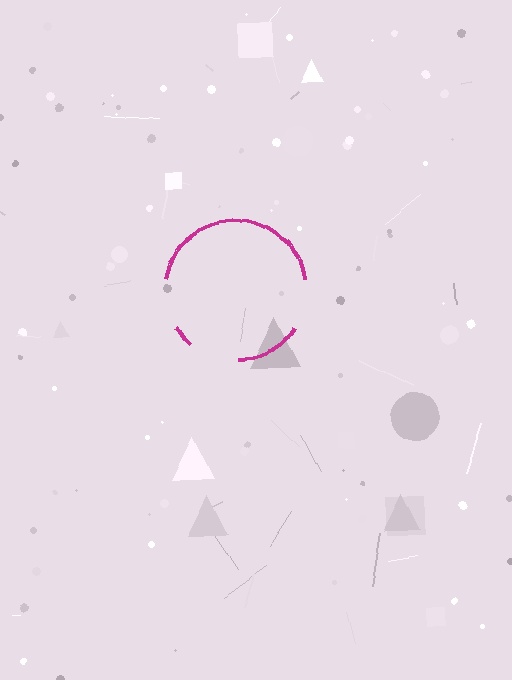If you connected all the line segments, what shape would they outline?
They would outline a circle.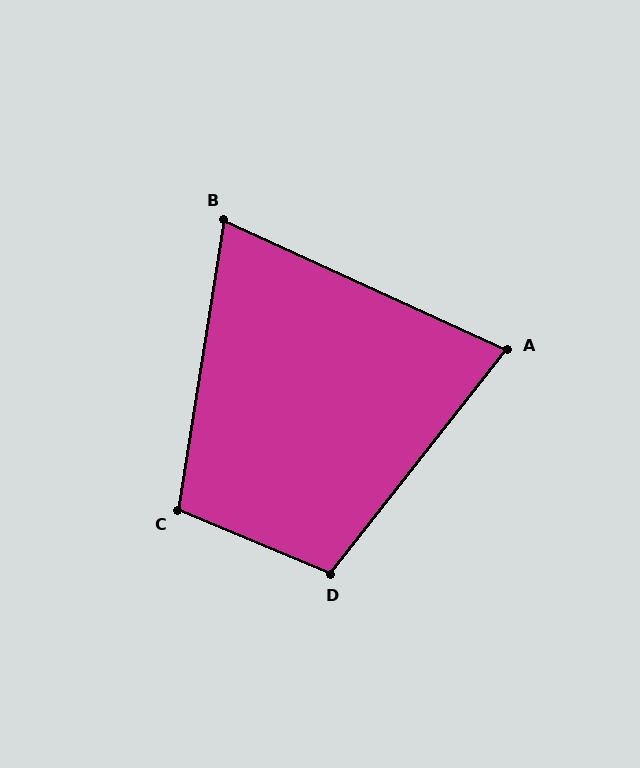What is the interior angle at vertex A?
Approximately 76 degrees (acute).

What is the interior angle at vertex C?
Approximately 104 degrees (obtuse).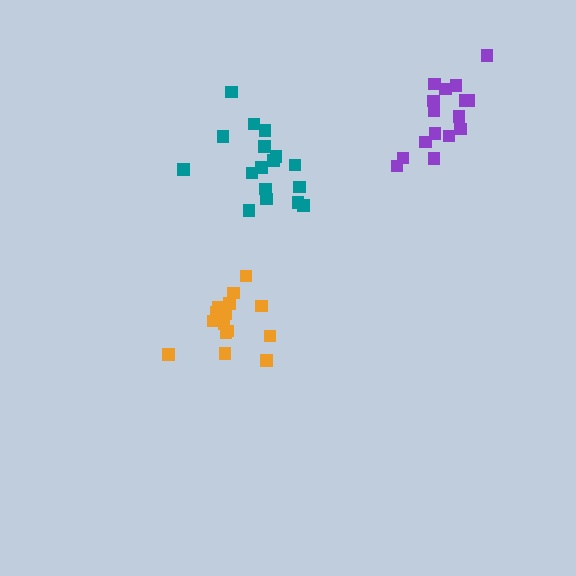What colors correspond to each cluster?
The clusters are colored: purple, orange, teal.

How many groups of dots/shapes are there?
There are 3 groups.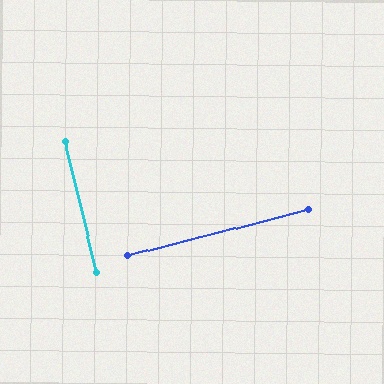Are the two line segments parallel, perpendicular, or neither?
Perpendicular — they meet at approximately 89°.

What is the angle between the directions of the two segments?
Approximately 89 degrees.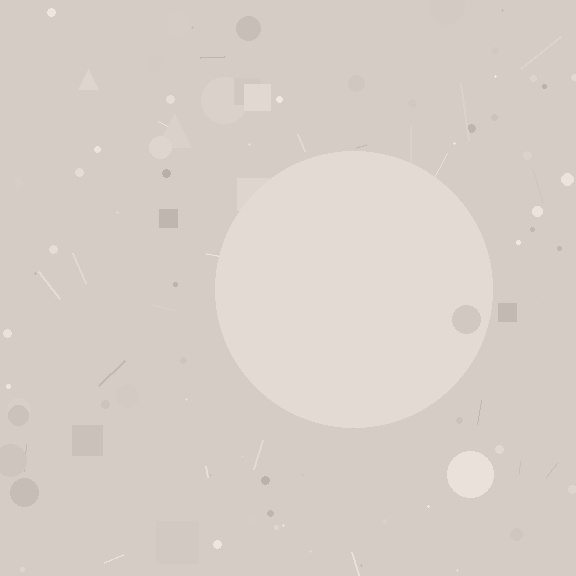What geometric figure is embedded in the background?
A circle is embedded in the background.